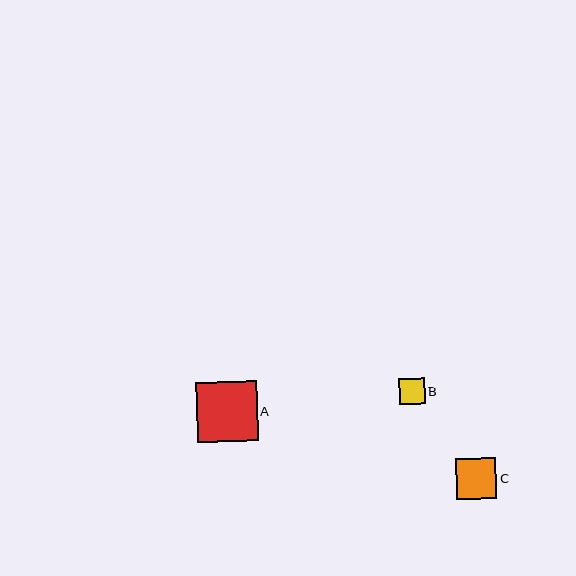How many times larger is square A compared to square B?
Square A is approximately 2.3 times the size of square B.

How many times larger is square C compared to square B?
Square C is approximately 1.5 times the size of square B.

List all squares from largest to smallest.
From largest to smallest: A, C, B.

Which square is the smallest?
Square B is the smallest with a size of approximately 26 pixels.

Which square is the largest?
Square A is the largest with a size of approximately 60 pixels.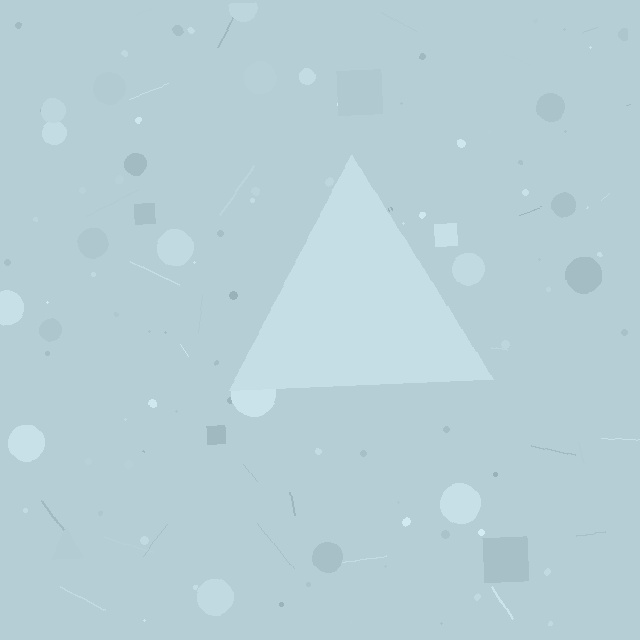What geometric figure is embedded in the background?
A triangle is embedded in the background.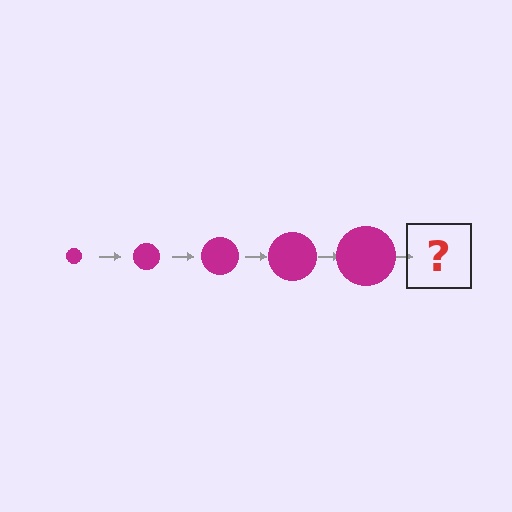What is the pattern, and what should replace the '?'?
The pattern is that the circle gets progressively larger each step. The '?' should be a magenta circle, larger than the previous one.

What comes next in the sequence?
The next element should be a magenta circle, larger than the previous one.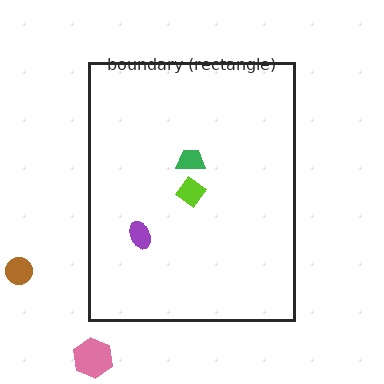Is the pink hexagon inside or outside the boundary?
Outside.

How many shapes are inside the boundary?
3 inside, 2 outside.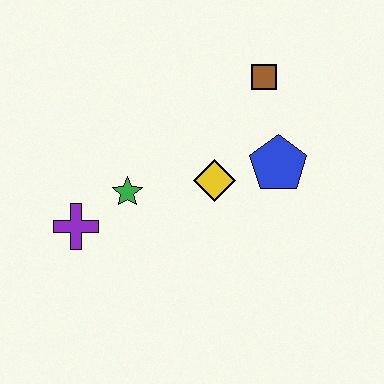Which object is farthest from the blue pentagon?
The purple cross is farthest from the blue pentagon.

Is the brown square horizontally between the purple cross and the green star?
No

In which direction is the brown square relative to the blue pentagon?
The brown square is above the blue pentagon.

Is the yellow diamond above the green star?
Yes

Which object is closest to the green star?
The purple cross is closest to the green star.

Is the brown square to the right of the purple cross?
Yes